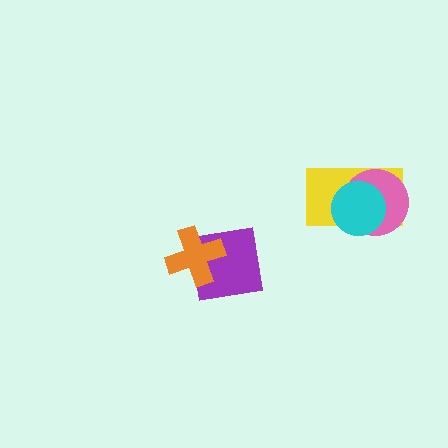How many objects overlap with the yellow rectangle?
2 objects overlap with the yellow rectangle.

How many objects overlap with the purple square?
1 object overlaps with the purple square.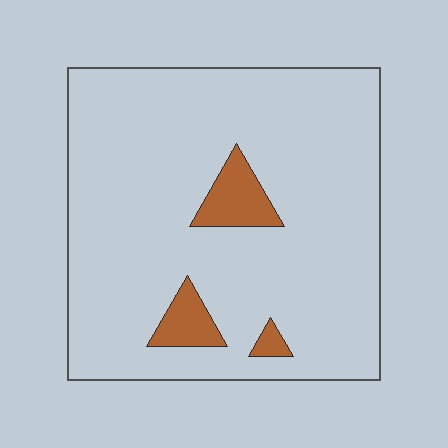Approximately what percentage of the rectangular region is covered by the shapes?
Approximately 10%.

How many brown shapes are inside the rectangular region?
3.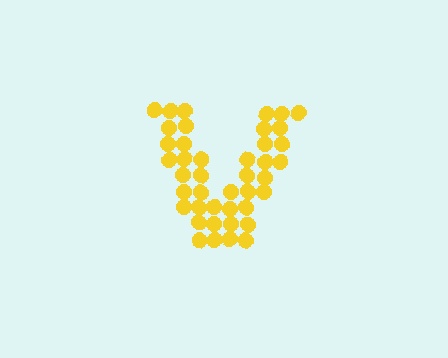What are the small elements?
The small elements are circles.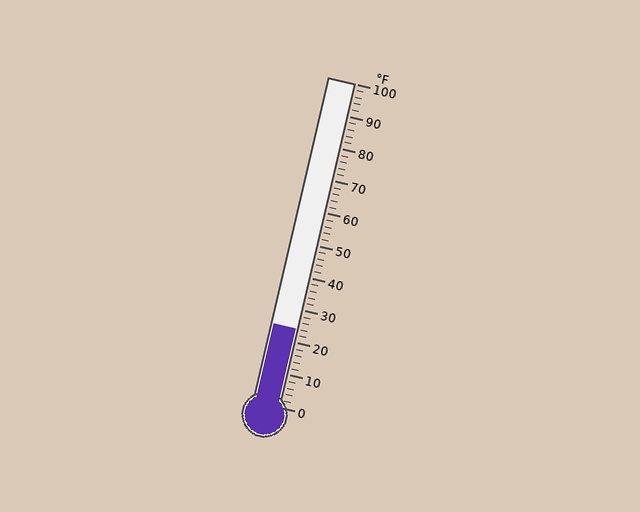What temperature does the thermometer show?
The thermometer shows approximately 24°F.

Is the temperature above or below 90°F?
The temperature is below 90°F.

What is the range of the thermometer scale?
The thermometer scale ranges from 0°F to 100°F.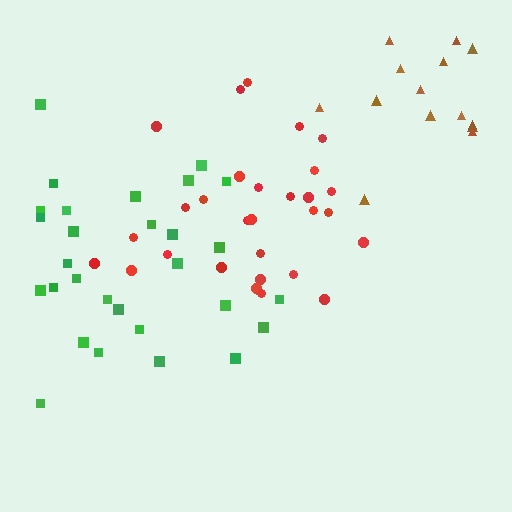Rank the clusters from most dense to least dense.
red, green, brown.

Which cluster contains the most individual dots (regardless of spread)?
Red (30).